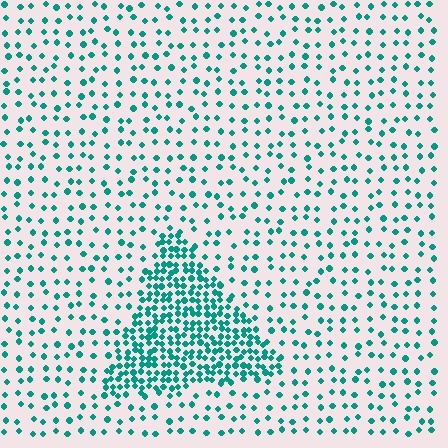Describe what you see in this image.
The image contains small teal elements arranged at two different densities. A triangle-shaped region is visible where the elements are more densely packed than the surrounding area.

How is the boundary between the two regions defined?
The boundary is defined by a change in element density (approximately 3.0x ratio). All elements are the same color, size, and shape.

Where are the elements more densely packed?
The elements are more densely packed inside the triangle boundary.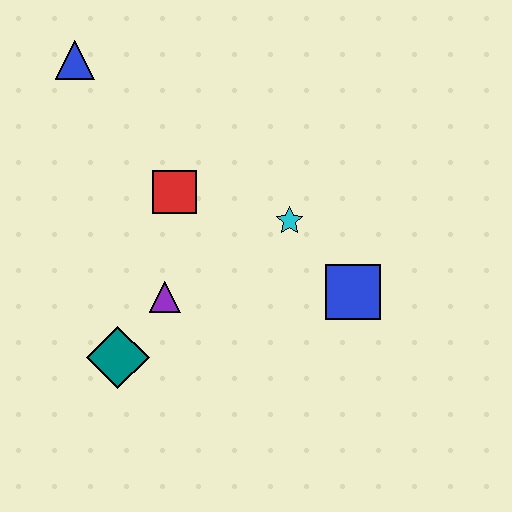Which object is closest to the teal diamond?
The purple triangle is closest to the teal diamond.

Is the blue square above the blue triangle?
No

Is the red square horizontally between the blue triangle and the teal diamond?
No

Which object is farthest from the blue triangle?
The blue square is farthest from the blue triangle.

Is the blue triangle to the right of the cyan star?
No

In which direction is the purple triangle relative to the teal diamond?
The purple triangle is above the teal diamond.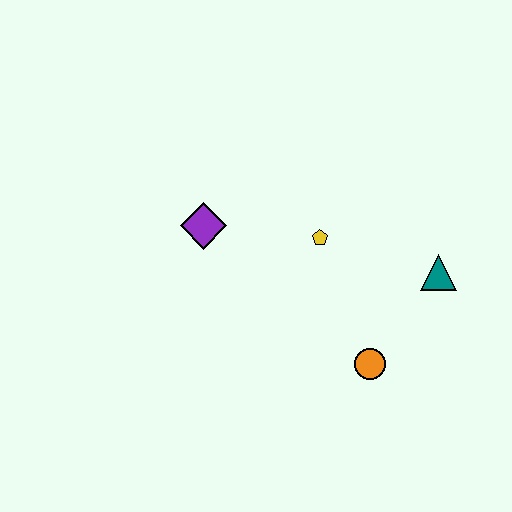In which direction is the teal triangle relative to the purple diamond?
The teal triangle is to the right of the purple diamond.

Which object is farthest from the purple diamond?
The teal triangle is farthest from the purple diamond.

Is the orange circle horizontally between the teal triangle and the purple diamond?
Yes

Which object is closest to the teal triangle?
The orange circle is closest to the teal triangle.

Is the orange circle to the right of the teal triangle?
No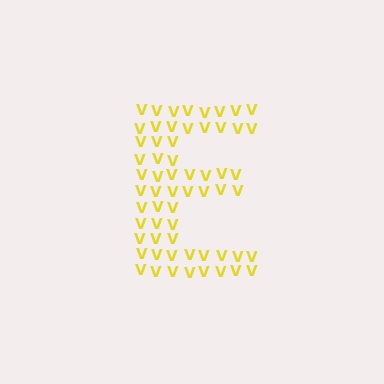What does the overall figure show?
The overall figure shows the letter E.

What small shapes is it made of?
It is made of small letter V's.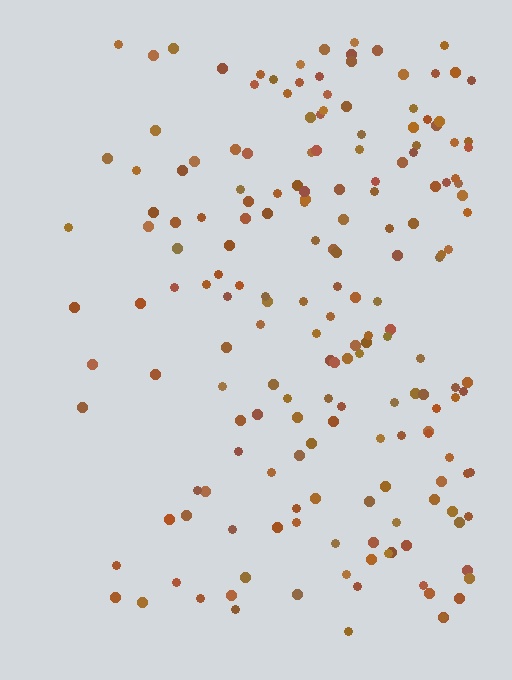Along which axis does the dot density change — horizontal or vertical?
Horizontal.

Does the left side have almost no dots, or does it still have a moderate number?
Still a moderate number, just noticeably fewer than the right.